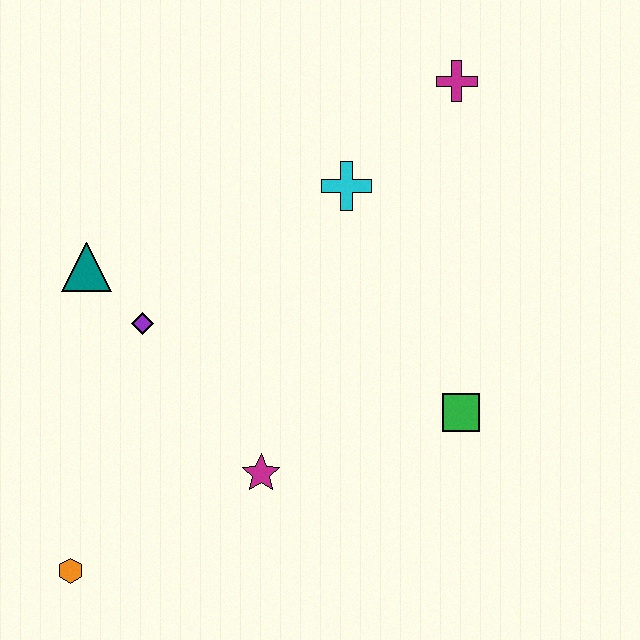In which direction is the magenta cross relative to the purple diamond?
The magenta cross is to the right of the purple diamond.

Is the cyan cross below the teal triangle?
No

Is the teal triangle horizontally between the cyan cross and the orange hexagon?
Yes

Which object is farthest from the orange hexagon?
The magenta cross is farthest from the orange hexagon.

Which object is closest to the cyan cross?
The magenta cross is closest to the cyan cross.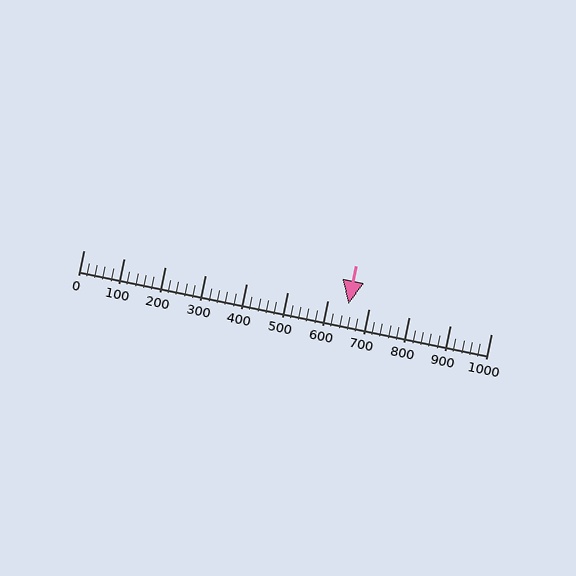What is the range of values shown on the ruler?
The ruler shows values from 0 to 1000.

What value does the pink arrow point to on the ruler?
The pink arrow points to approximately 650.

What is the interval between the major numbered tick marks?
The major tick marks are spaced 100 units apart.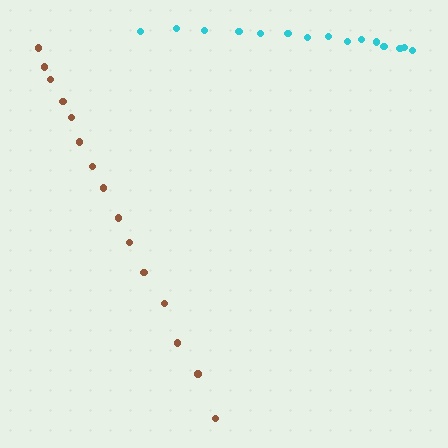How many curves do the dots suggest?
There are 2 distinct paths.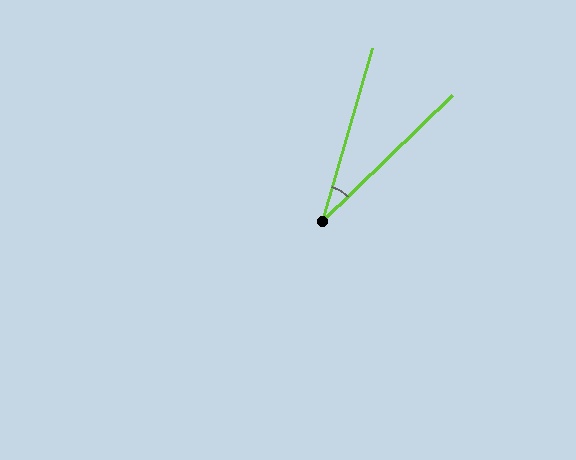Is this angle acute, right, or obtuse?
It is acute.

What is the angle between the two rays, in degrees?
Approximately 30 degrees.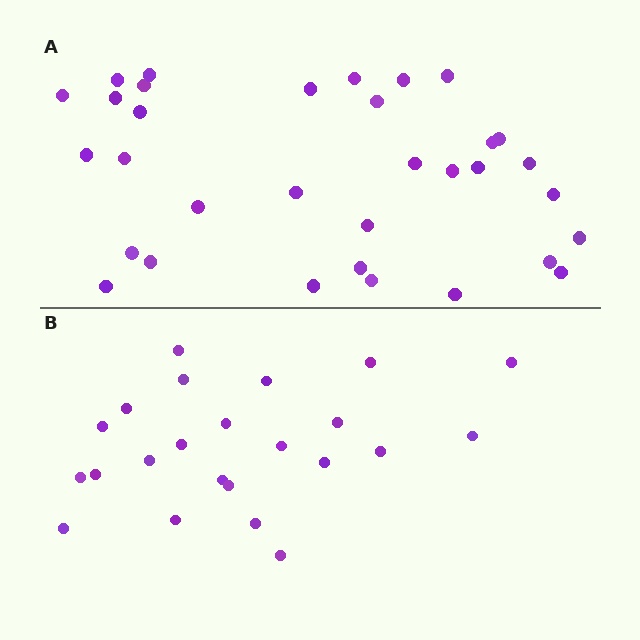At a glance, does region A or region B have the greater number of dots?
Region A (the top region) has more dots.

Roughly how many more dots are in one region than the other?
Region A has roughly 10 or so more dots than region B.